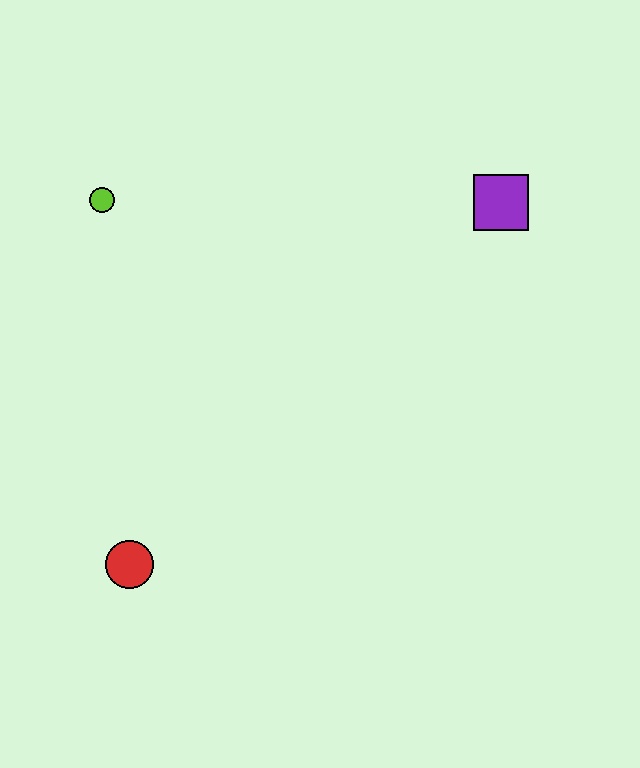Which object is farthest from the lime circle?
The purple square is farthest from the lime circle.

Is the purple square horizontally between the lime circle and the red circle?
No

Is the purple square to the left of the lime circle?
No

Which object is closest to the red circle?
The lime circle is closest to the red circle.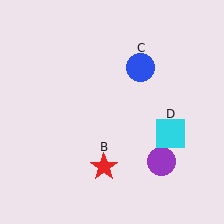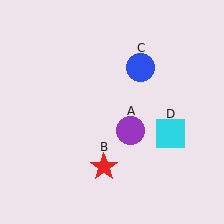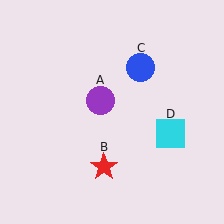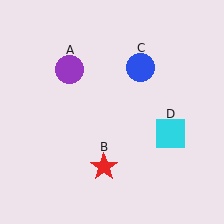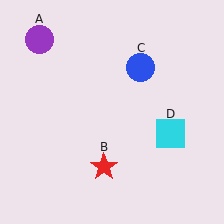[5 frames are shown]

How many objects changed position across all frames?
1 object changed position: purple circle (object A).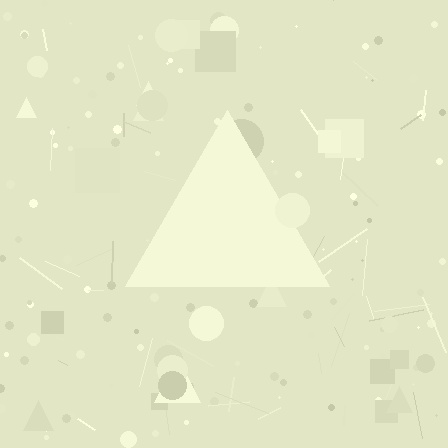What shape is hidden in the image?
A triangle is hidden in the image.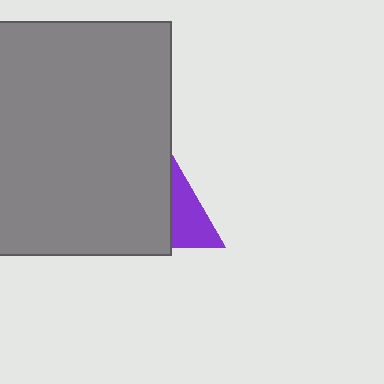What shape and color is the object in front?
The object in front is a gray square.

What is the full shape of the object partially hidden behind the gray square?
The partially hidden object is a purple triangle.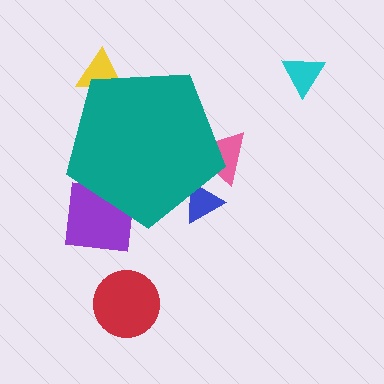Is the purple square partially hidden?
Yes, the purple square is partially hidden behind the teal pentagon.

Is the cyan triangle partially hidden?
No, the cyan triangle is fully visible.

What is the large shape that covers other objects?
A teal pentagon.